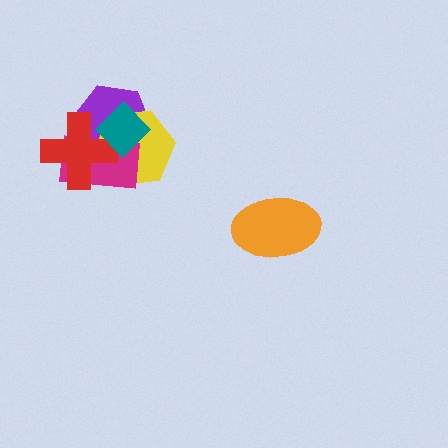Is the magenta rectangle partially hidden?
Yes, it is partially covered by another shape.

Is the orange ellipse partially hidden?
No, no other shape covers it.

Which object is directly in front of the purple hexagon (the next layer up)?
The yellow hexagon is directly in front of the purple hexagon.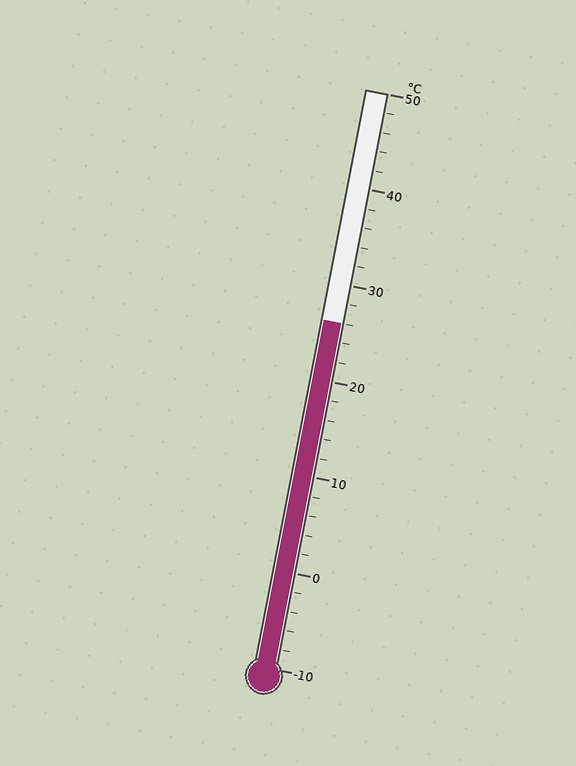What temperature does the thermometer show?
The thermometer shows approximately 26°C.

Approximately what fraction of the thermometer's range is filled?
The thermometer is filled to approximately 60% of its range.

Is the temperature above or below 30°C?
The temperature is below 30°C.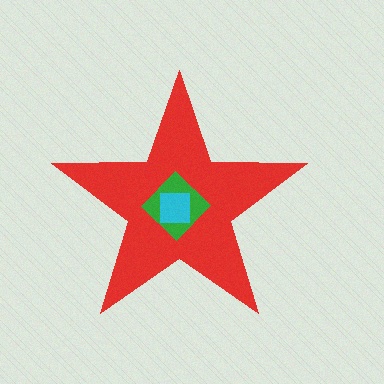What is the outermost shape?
The red star.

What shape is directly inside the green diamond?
The cyan square.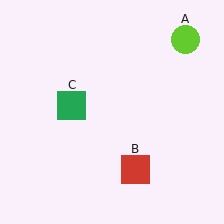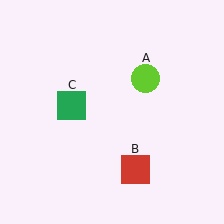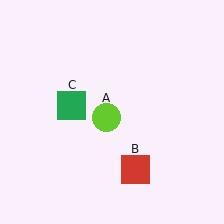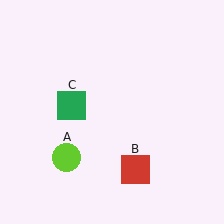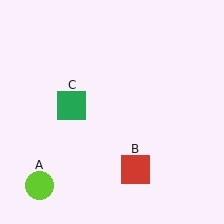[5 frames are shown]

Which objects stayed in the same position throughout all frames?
Red square (object B) and green square (object C) remained stationary.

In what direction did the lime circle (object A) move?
The lime circle (object A) moved down and to the left.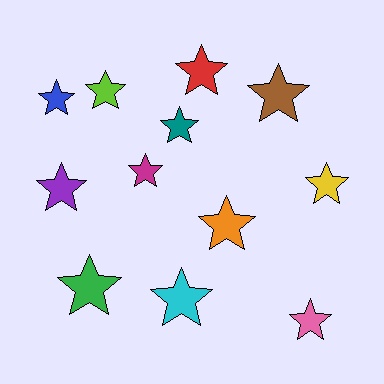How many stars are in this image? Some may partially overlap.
There are 12 stars.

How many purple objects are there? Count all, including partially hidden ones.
There is 1 purple object.